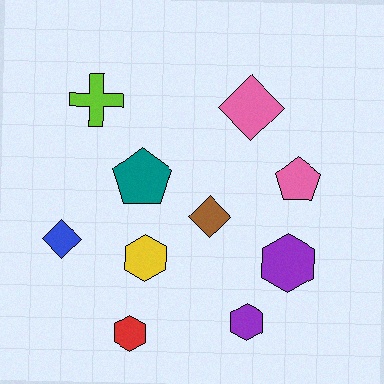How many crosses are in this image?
There is 1 cross.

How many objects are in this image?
There are 10 objects.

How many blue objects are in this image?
There is 1 blue object.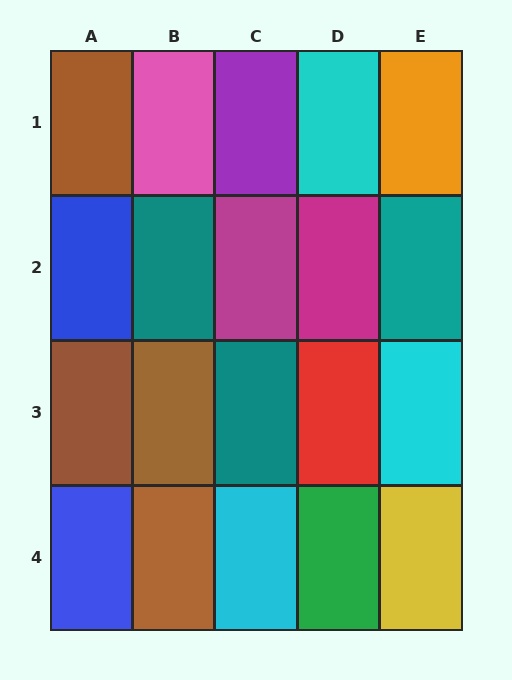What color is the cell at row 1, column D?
Cyan.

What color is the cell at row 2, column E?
Teal.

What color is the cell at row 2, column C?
Magenta.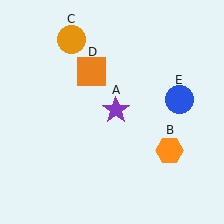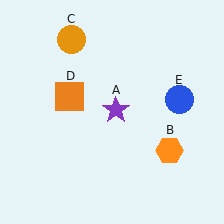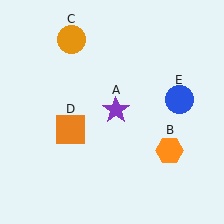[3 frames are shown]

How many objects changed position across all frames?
1 object changed position: orange square (object D).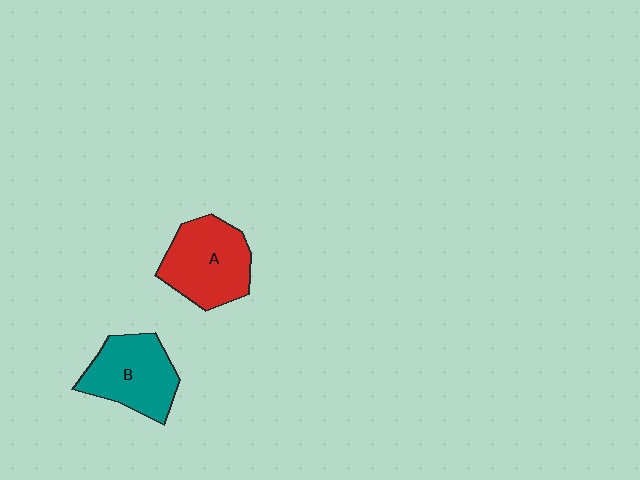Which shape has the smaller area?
Shape B (teal).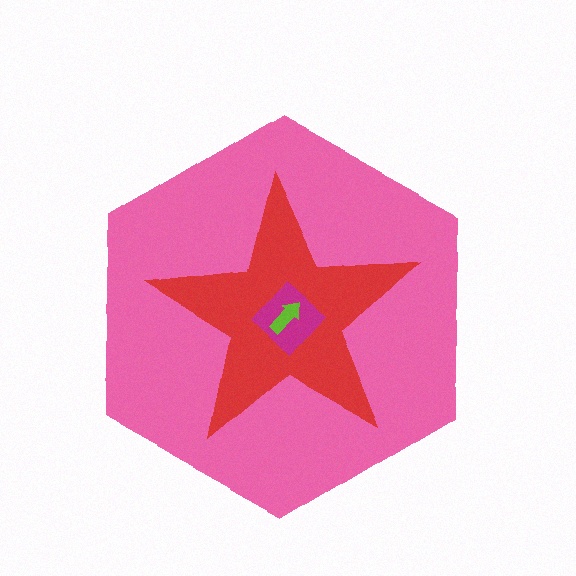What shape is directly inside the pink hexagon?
The red star.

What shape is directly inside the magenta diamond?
The lime arrow.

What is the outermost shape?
The pink hexagon.